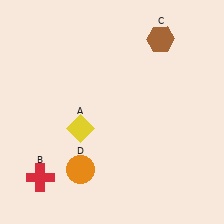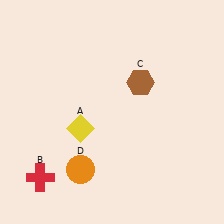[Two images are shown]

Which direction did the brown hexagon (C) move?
The brown hexagon (C) moved down.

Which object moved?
The brown hexagon (C) moved down.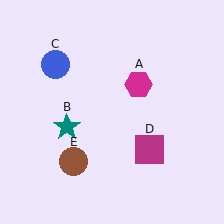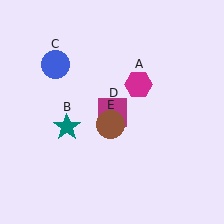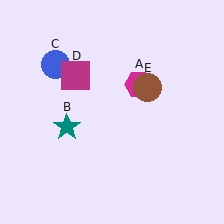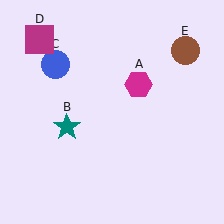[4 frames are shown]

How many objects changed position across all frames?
2 objects changed position: magenta square (object D), brown circle (object E).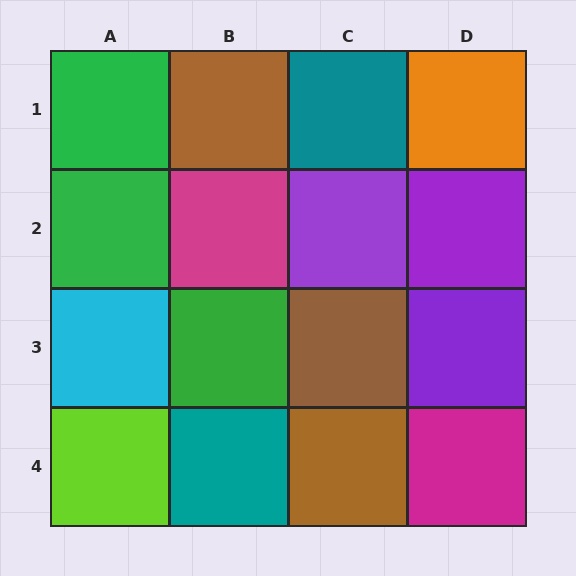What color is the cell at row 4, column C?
Brown.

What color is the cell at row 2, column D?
Purple.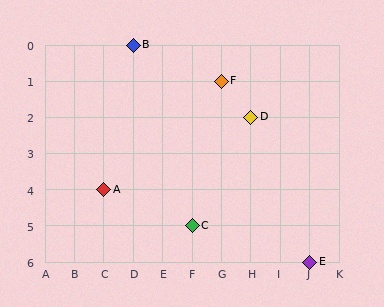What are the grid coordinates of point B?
Point B is at grid coordinates (D, 0).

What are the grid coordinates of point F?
Point F is at grid coordinates (G, 1).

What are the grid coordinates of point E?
Point E is at grid coordinates (J, 6).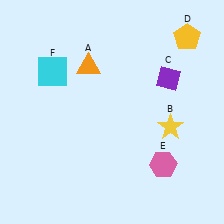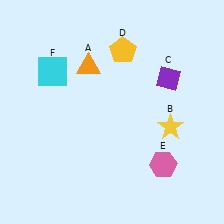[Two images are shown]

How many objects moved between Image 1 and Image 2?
1 object moved between the two images.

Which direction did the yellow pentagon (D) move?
The yellow pentagon (D) moved left.